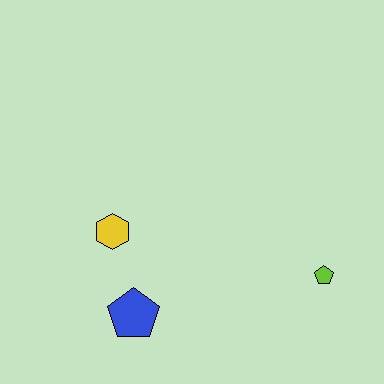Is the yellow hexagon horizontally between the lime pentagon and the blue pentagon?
No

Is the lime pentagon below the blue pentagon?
No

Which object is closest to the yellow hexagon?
The blue pentagon is closest to the yellow hexagon.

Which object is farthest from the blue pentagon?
The lime pentagon is farthest from the blue pentagon.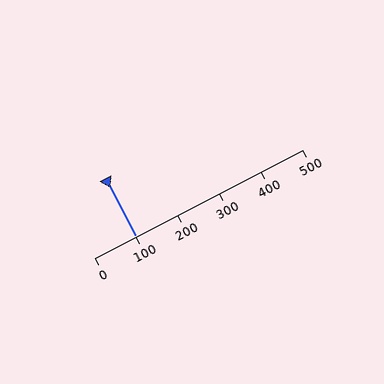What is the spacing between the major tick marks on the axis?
The major ticks are spaced 100 apart.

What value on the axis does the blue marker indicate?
The marker indicates approximately 100.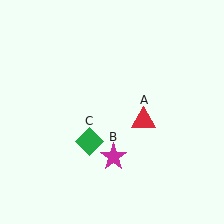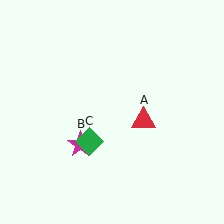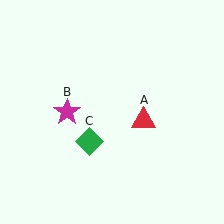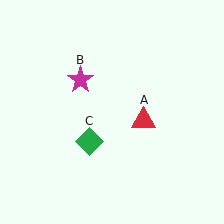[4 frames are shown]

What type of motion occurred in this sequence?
The magenta star (object B) rotated clockwise around the center of the scene.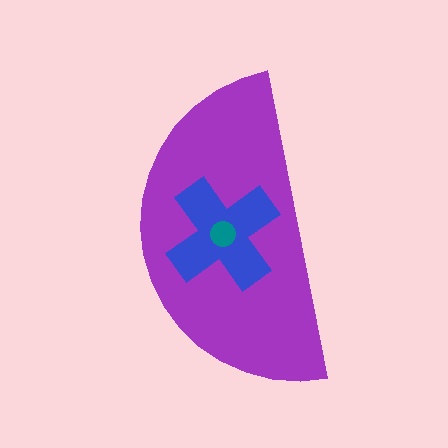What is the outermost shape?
The purple semicircle.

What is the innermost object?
The teal circle.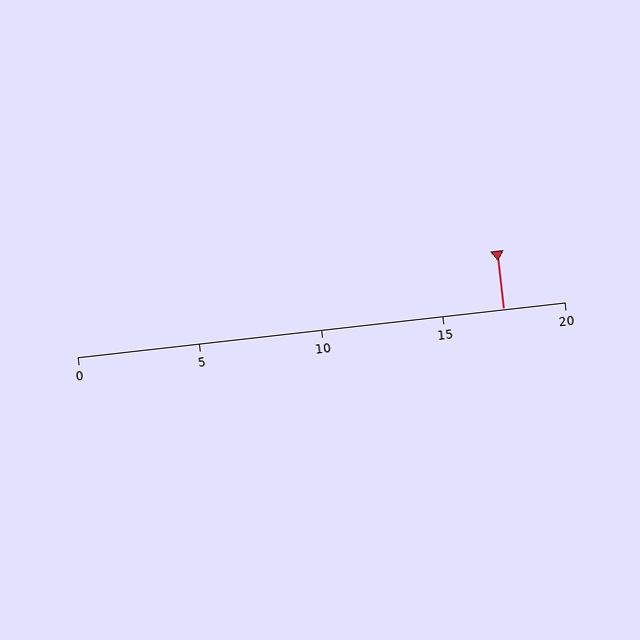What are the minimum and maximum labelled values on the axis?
The axis runs from 0 to 20.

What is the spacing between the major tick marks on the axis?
The major ticks are spaced 5 apart.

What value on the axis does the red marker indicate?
The marker indicates approximately 17.5.